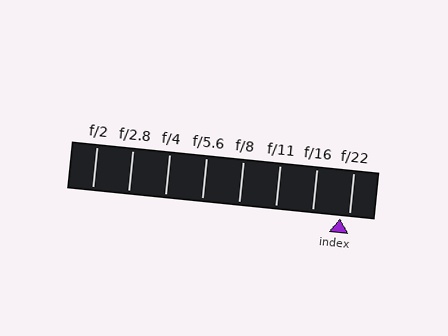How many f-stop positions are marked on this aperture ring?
There are 8 f-stop positions marked.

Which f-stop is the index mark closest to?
The index mark is closest to f/22.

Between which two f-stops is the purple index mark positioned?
The index mark is between f/16 and f/22.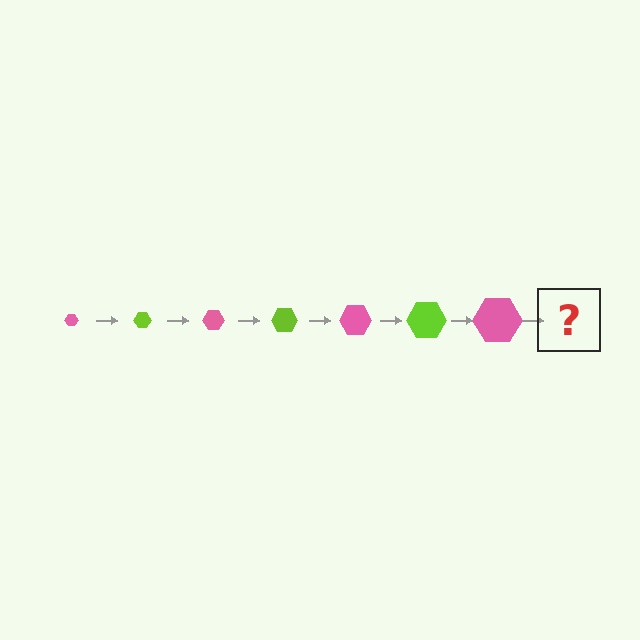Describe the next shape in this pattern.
It should be a lime hexagon, larger than the previous one.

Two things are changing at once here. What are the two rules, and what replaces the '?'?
The two rules are that the hexagon grows larger each step and the color cycles through pink and lime. The '?' should be a lime hexagon, larger than the previous one.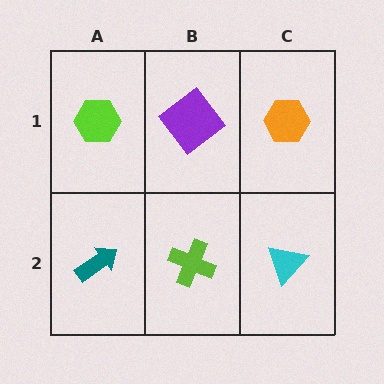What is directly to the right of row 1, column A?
A purple diamond.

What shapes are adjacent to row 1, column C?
A cyan triangle (row 2, column C), a purple diamond (row 1, column B).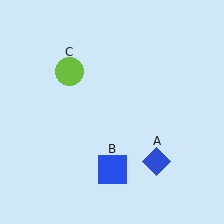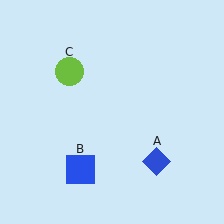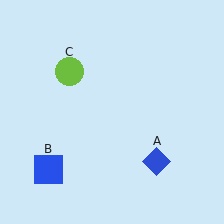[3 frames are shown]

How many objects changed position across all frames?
1 object changed position: blue square (object B).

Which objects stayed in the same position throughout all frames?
Blue diamond (object A) and lime circle (object C) remained stationary.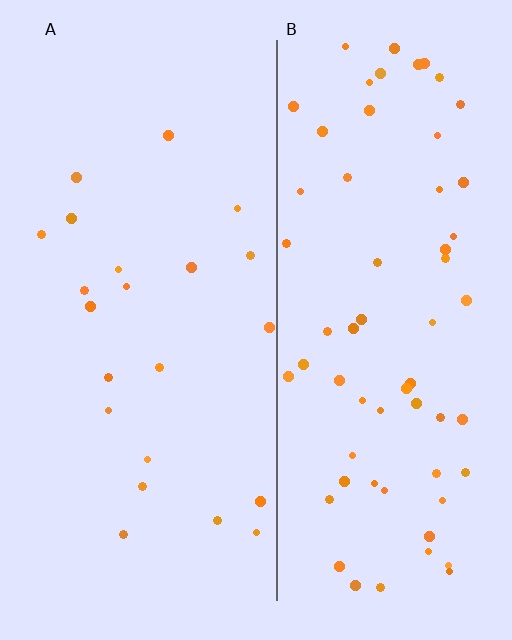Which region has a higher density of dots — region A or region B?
B (the right).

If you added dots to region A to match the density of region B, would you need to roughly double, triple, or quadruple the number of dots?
Approximately triple.